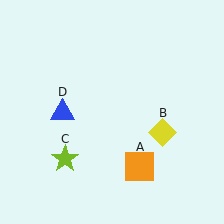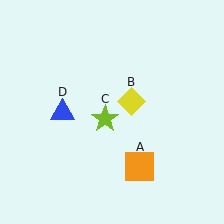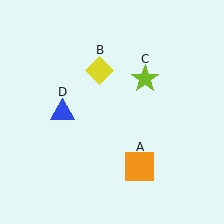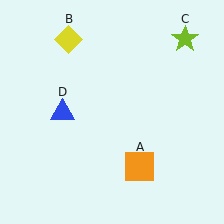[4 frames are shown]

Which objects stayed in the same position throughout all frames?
Orange square (object A) and blue triangle (object D) remained stationary.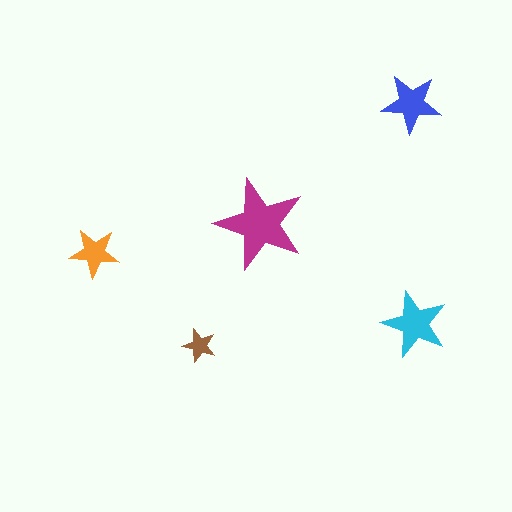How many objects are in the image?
There are 5 objects in the image.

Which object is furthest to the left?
The orange star is leftmost.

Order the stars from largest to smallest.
the magenta one, the cyan one, the blue one, the orange one, the brown one.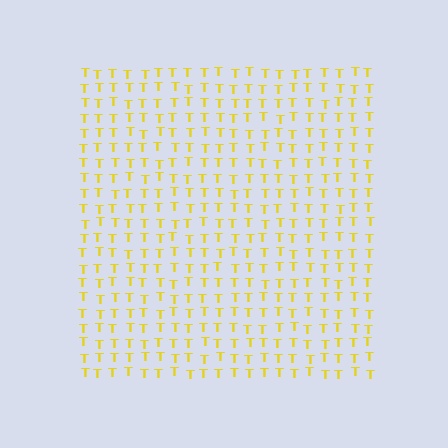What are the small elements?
The small elements are letter T's.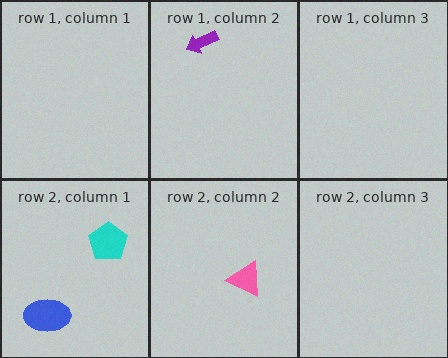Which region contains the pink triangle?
The row 2, column 2 region.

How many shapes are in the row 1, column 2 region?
1.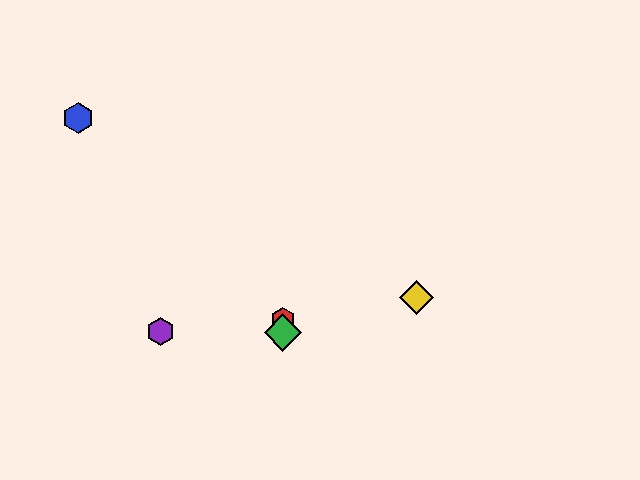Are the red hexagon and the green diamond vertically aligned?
Yes, both are at x≈283.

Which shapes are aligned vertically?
The red hexagon, the green diamond are aligned vertically.